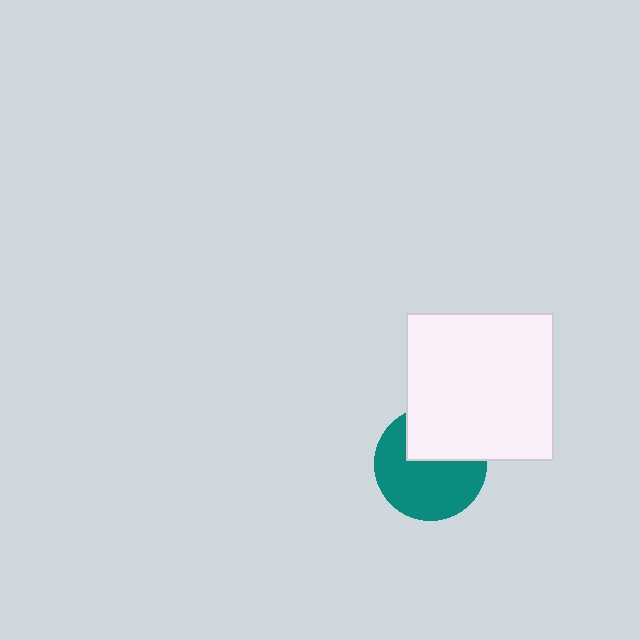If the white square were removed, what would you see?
You would see the complete teal circle.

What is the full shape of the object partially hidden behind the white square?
The partially hidden object is a teal circle.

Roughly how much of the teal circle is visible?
About half of it is visible (roughly 63%).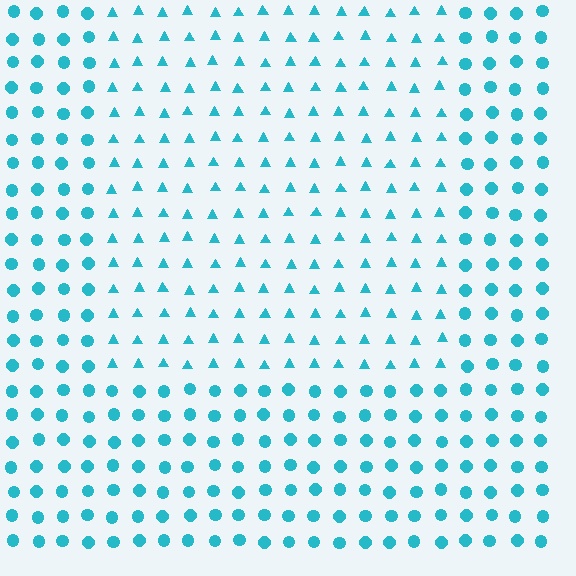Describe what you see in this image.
The image is filled with small cyan elements arranged in a uniform grid. A rectangle-shaped region contains triangles, while the surrounding area contains circles. The boundary is defined purely by the change in element shape.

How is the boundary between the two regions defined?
The boundary is defined by a change in element shape: triangles inside vs. circles outside. All elements share the same color and spacing.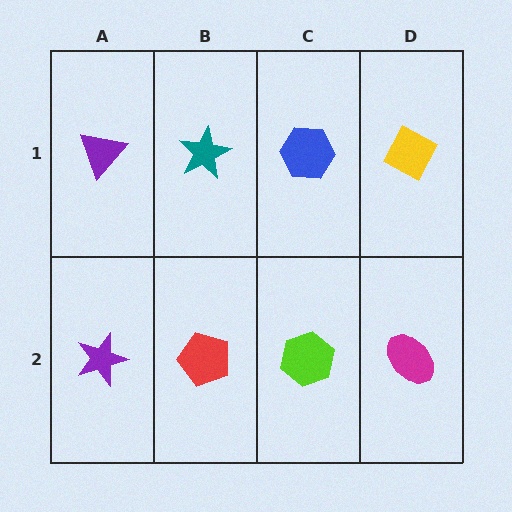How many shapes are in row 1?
4 shapes.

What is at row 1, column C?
A blue hexagon.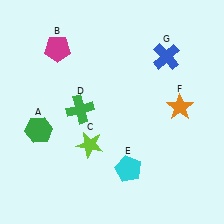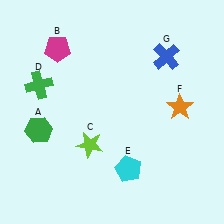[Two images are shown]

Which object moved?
The green cross (D) moved left.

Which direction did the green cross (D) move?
The green cross (D) moved left.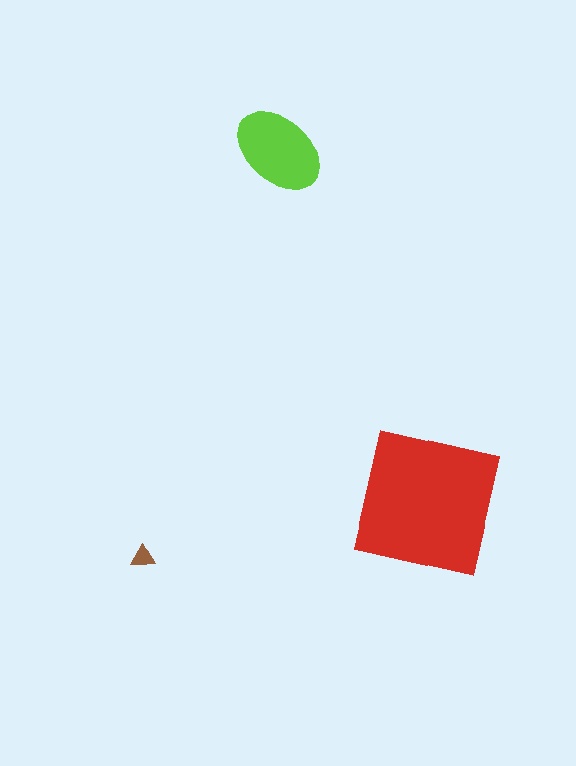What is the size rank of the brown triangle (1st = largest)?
3rd.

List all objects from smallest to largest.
The brown triangle, the lime ellipse, the red square.